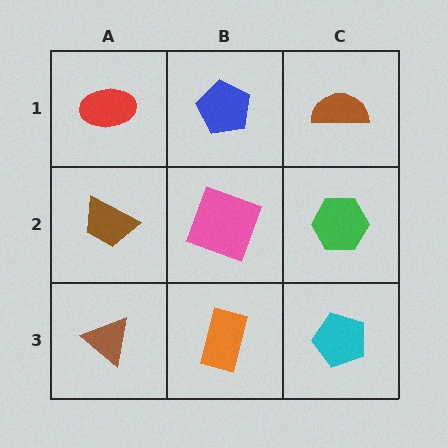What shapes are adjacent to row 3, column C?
A green hexagon (row 2, column C), an orange rectangle (row 3, column B).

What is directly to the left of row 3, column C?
An orange rectangle.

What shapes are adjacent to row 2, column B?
A blue pentagon (row 1, column B), an orange rectangle (row 3, column B), a brown trapezoid (row 2, column A), a green hexagon (row 2, column C).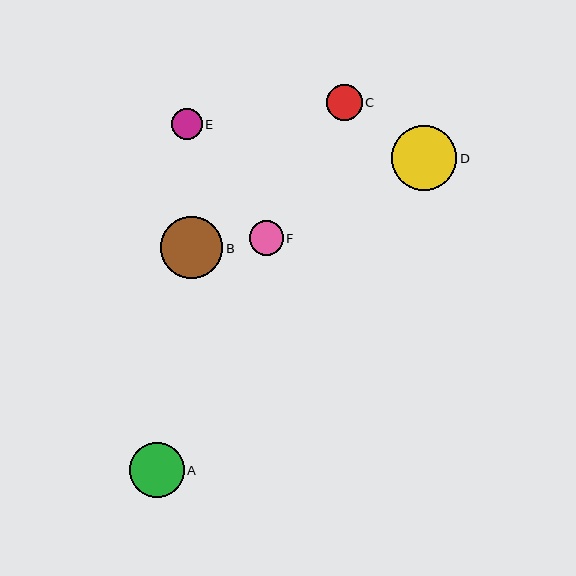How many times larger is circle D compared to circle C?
Circle D is approximately 1.8 times the size of circle C.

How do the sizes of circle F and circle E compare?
Circle F and circle E are approximately the same size.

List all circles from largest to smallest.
From largest to smallest: D, B, A, C, F, E.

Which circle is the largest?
Circle D is the largest with a size of approximately 65 pixels.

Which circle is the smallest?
Circle E is the smallest with a size of approximately 31 pixels.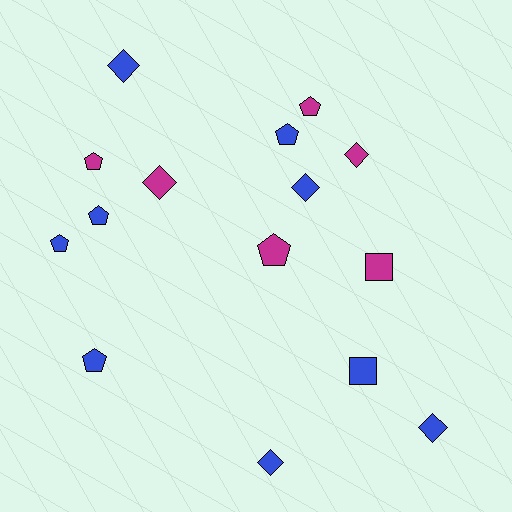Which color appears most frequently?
Blue, with 9 objects.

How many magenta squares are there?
There is 1 magenta square.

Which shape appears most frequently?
Pentagon, with 7 objects.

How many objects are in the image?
There are 15 objects.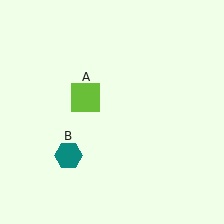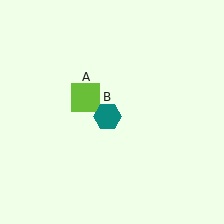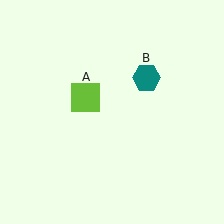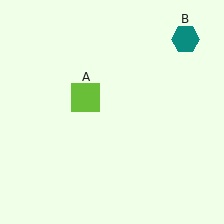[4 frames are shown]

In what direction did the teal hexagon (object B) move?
The teal hexagon (object B) moved up and to the right.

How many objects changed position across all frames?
1 object changed position: teal hexagon (object B).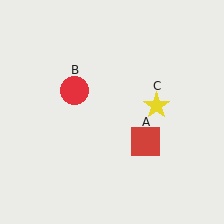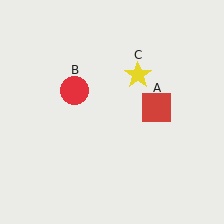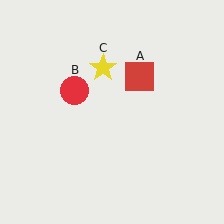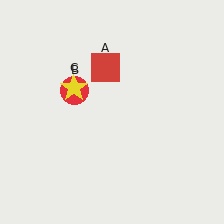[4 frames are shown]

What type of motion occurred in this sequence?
The red square (object A), yellow star (object C) rotated counterclockwise around the center of the scene.